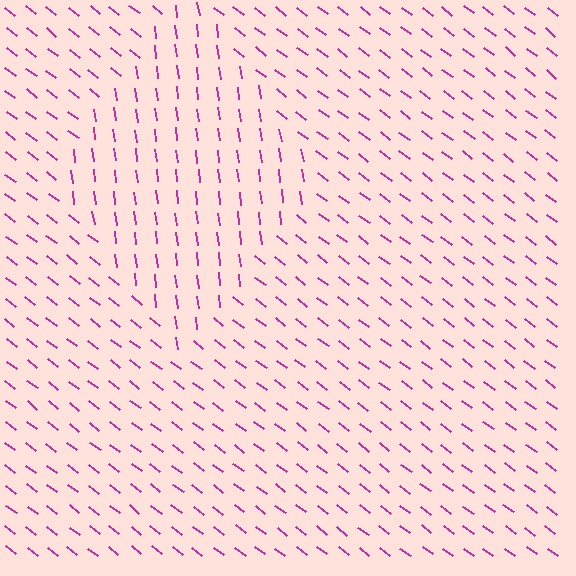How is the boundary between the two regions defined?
The boundary is defined purely by a change in line orientation (approximately 45 degrees difference). All lines are the same color and thickness.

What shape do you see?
I see a diamond.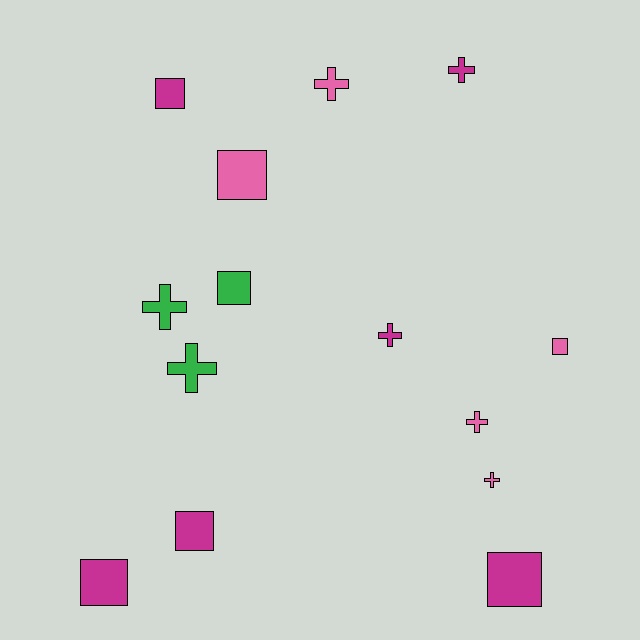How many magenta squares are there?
There are 4 magenta squares.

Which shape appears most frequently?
Square, with 7 objects.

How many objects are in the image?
There are 14 objects.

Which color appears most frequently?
Magenta, with 6 objects.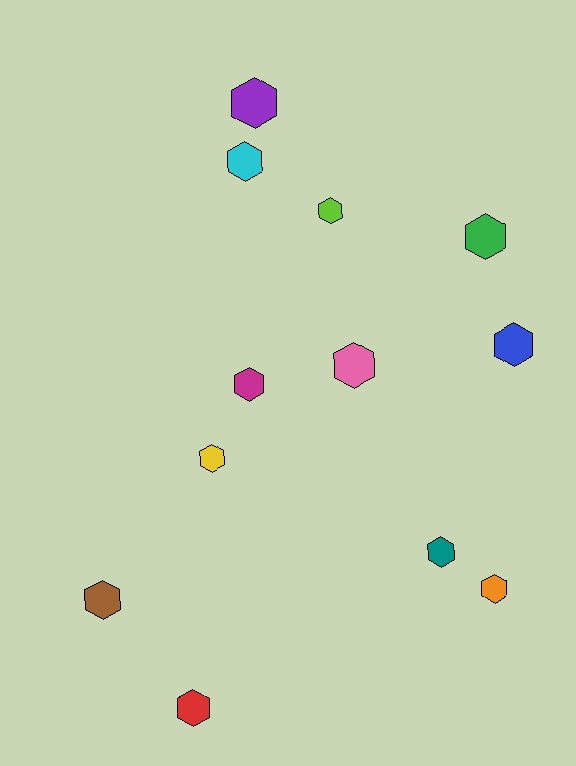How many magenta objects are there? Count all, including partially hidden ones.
There is 1 magenta object.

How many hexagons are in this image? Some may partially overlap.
There are 12 hexagons.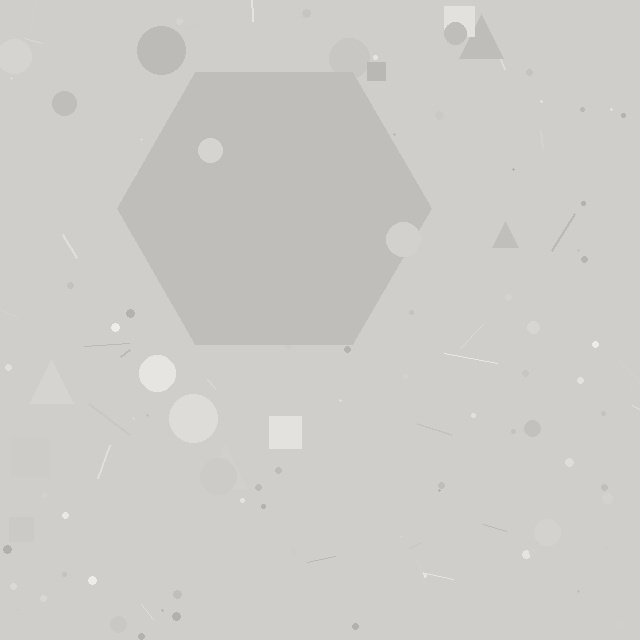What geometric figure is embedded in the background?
A hexagon is embedded in the background.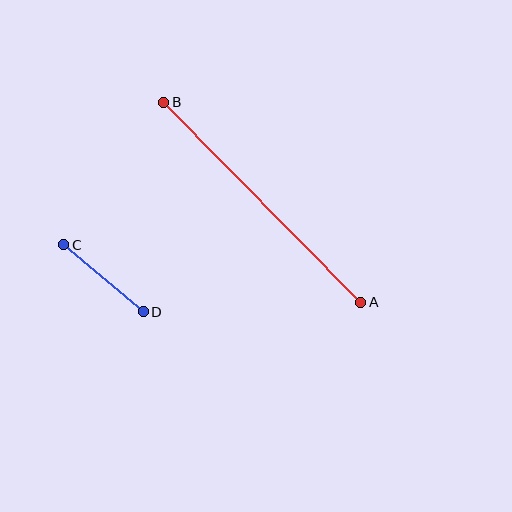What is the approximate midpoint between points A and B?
The midpoint is at approximately (262, 202) pixels.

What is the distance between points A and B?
The distance is approximately 280 pixels.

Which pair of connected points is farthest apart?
Points A and B are farthest apart.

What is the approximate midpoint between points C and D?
The midpoint is at approximately (103, 278) pixels.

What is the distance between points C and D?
The distance is approximately 104 pixels.